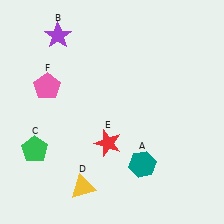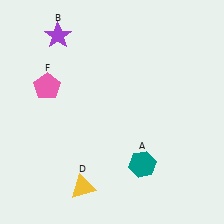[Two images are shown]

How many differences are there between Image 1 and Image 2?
There are 2 differences between the two images.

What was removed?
The red star (E), the green pentagon (C) were removed in Image 2.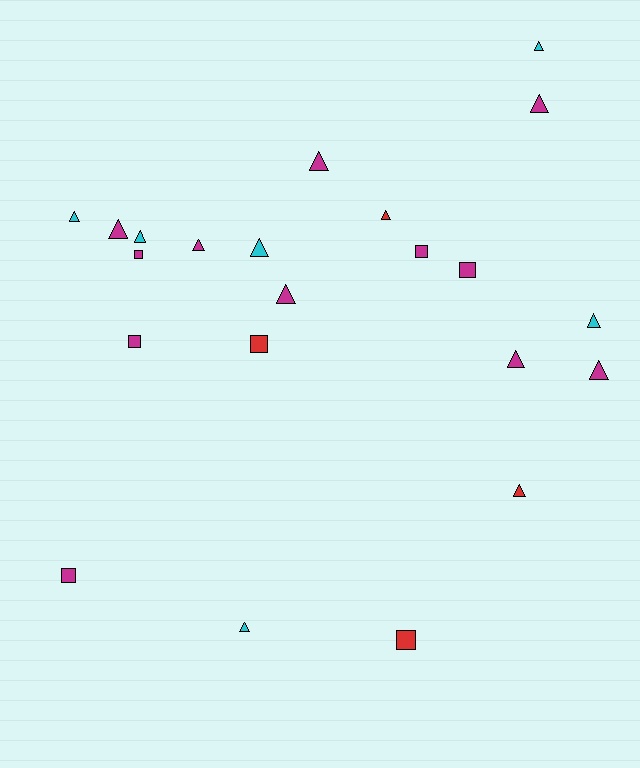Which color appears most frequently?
Magenta, with 12 objects.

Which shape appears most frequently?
Triangle, with 15 objects.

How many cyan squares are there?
There are no cyan squares.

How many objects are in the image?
There are 22 objects.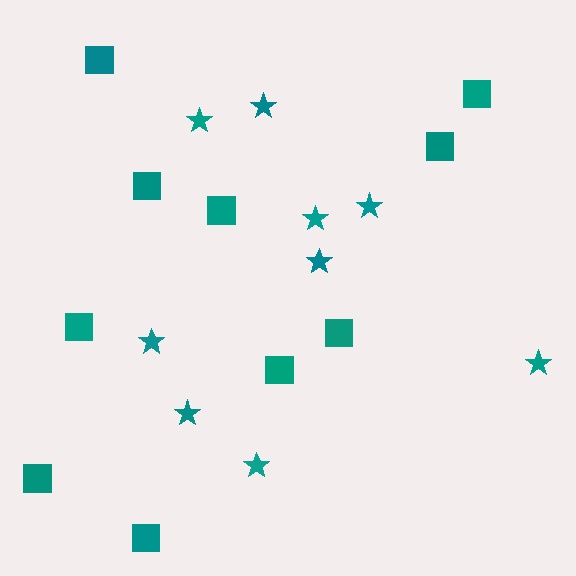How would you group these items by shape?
There are 2 groups: one group of squares (10) and one group of stars (9).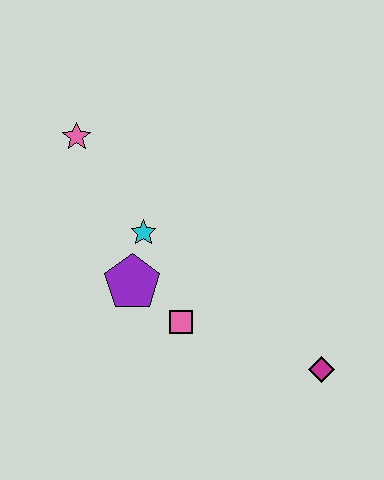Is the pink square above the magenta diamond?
Yes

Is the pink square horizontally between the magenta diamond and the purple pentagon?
Yes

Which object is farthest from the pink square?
The pink star is farthest from the pink square.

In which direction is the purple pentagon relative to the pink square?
The purple pentagon is to the left of the pink square.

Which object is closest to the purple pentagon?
The cyan star is closest to the purple pentagon.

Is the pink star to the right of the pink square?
No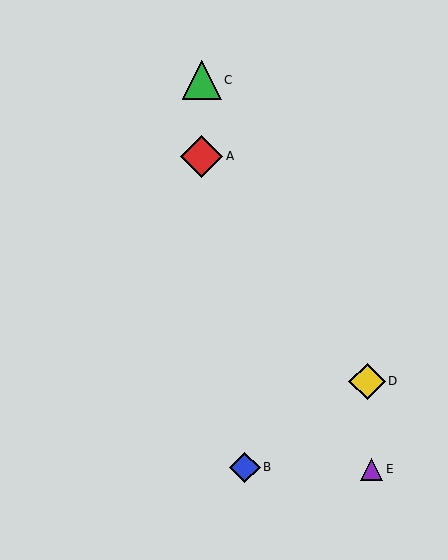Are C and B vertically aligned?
No, C is at x≈202 and B is at x≈245.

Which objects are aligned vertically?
Objects A, C are aligned vertically.